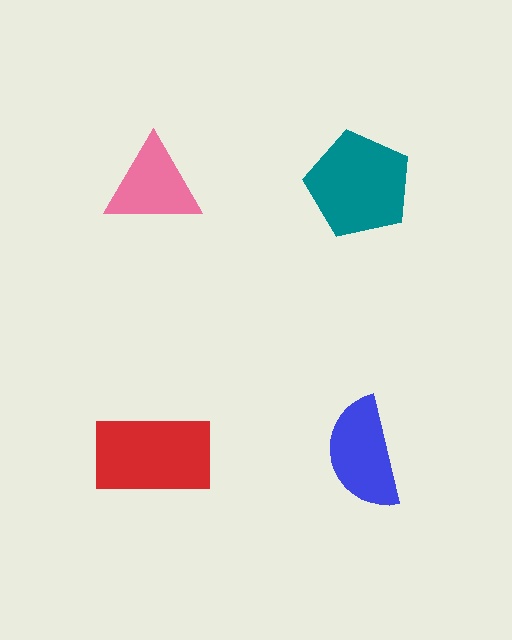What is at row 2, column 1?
A red rectangle.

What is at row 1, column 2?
A teal pentagon.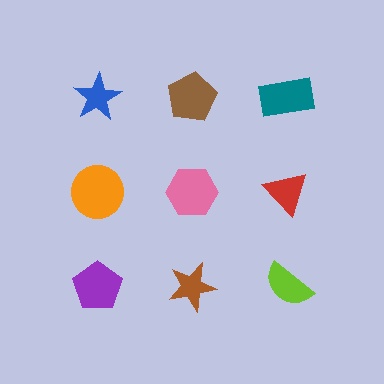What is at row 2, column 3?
A red triangle.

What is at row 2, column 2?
A pink hexagon.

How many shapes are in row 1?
3 shapes.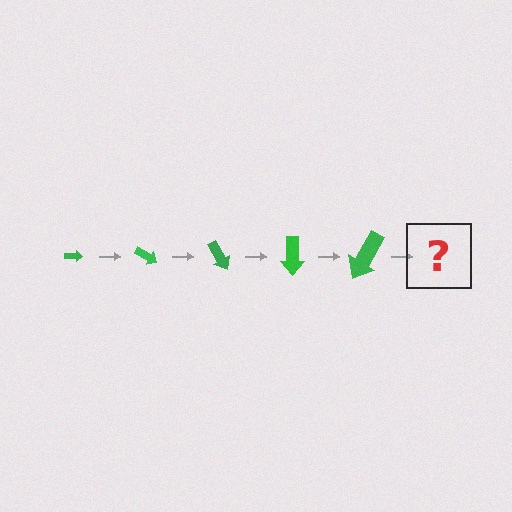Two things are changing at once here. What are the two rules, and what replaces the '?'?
The two rules are that the arrow grows larger each step and it rotates 30 degrees each step. The '?' should be an arrow, larger than the previous one and rotated 150 degrees from the start.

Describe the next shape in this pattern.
It should be an arrow, larger than the previous one and rotated 150 degrees from the start.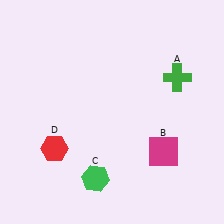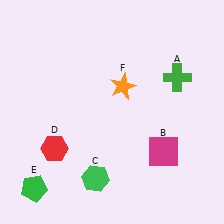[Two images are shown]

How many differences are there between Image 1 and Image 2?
There are 2 differences between the two images.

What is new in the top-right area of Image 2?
An orange star (F) was added in the top-right area of Image 2.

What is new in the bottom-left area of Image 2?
A green pentagon (E) was added in the bottom-left area of Image 2.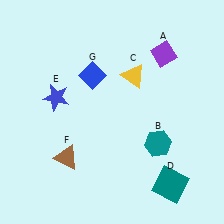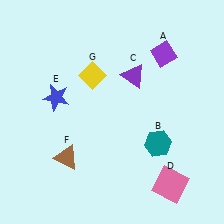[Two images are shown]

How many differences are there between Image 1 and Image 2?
There are 3 differences between the two images.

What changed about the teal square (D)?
In Image 1, D is teal. In Image 2, it changed to pink.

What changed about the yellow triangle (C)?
In Image 1, C is yellow. In Image 2, it changed to purple.